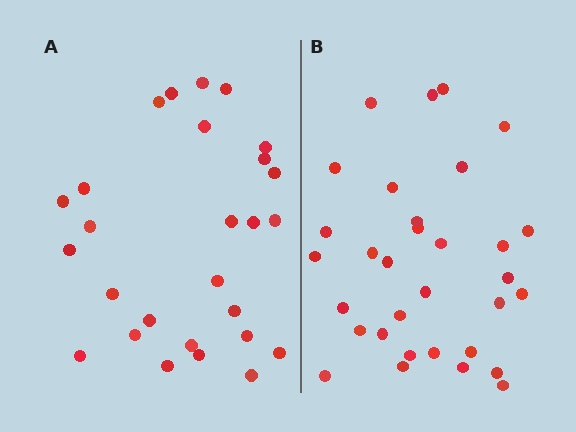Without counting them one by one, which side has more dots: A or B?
Region B (the right region) has more dots.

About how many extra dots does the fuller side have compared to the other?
Region B has about 5 more dots than region A.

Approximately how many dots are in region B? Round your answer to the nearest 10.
About 30 dots. (The exact count is 32, which rounds to 30.)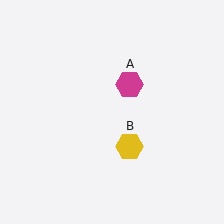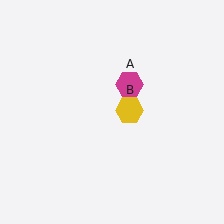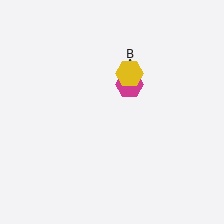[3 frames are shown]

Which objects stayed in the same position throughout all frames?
Magenta hexagon (object A) remained stationary.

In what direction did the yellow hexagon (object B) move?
The yellow hexagon (object B) moved up.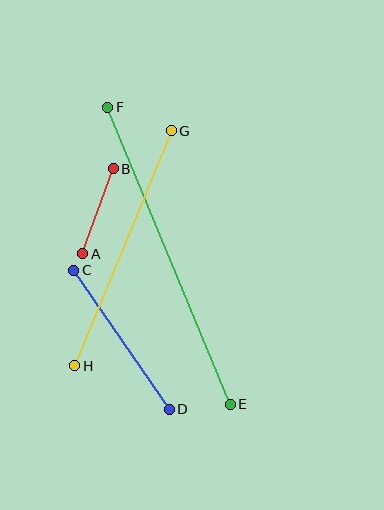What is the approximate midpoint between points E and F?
The midpoint is at approximately (169, 256) pixels.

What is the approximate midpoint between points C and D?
The midpoint is at approximately (121, 340) pixels.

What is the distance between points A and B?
The distance is approximately 91 pixels.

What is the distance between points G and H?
The distance is approximately 254 pixels.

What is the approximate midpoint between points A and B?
The midpoint is at approximately (98, 211) pixels.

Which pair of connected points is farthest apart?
Points E and F are farthest apart.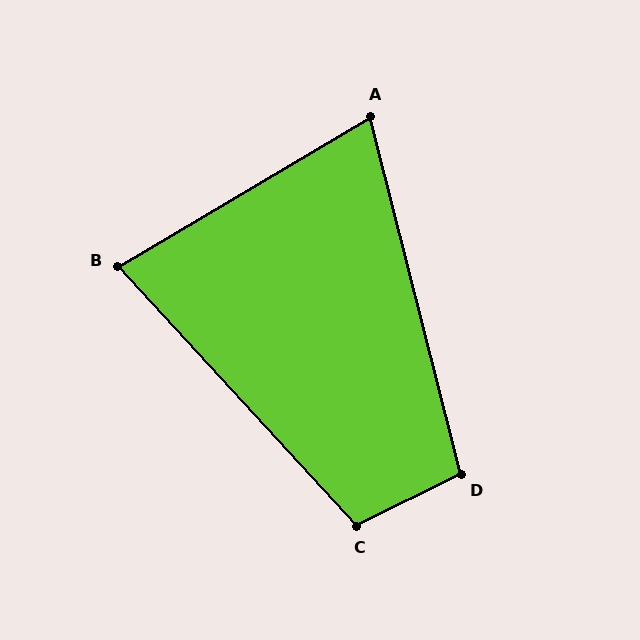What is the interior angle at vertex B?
Approximately 78 degrees (acute).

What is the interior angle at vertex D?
Approximately 102 degrees (obtuse).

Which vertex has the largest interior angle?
C, at approximately 106 degrees.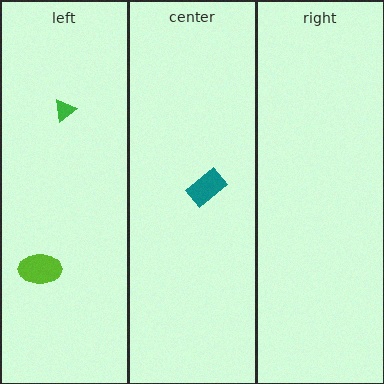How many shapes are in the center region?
1.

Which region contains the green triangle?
The left region.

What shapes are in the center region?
The teal rectangle.